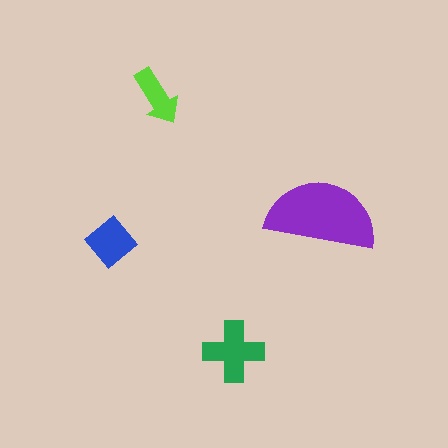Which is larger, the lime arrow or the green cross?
The green cross.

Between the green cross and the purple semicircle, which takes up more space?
The purple semicircle.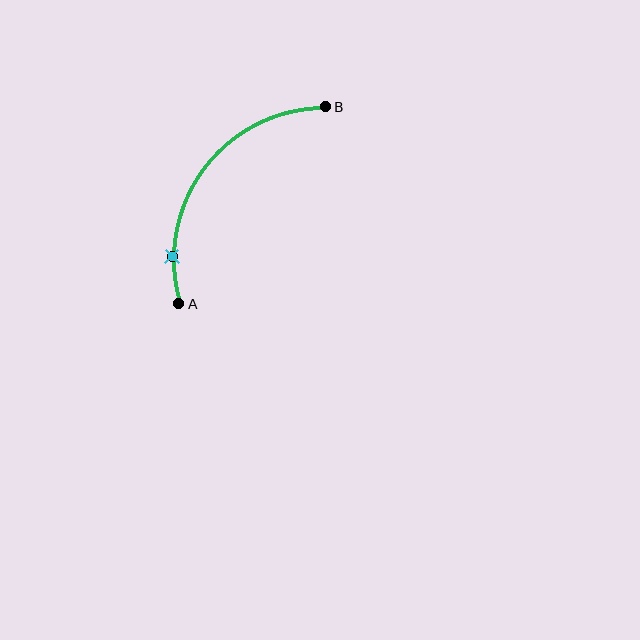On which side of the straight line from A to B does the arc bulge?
The arc bulges above and to the left of the straight line connecting A and B.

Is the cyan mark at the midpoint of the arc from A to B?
No. The cyan mark lies on the arc but is closer to endpoint A. The arc midpoint would be at the point on the curve equidistant along the arc from both A and B.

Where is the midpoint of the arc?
The arc midpoint is the point on the curve farthest from the straight line joining A and B. It sits above and to the left of that line.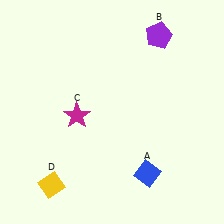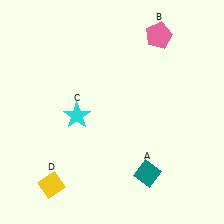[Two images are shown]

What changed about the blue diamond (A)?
In Image 1, A is blue. In Image 2, it changed to teal.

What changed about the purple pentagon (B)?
In Image 1, B is purple. In Image 2, it changed to pink.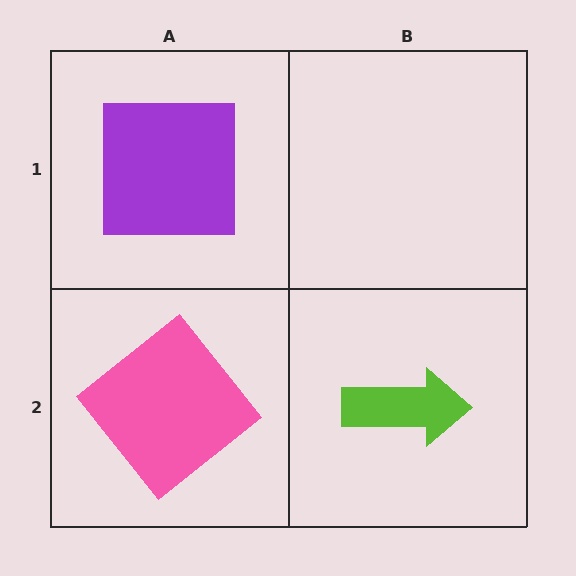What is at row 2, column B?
A lime arrow.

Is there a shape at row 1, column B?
No, that cell is empty.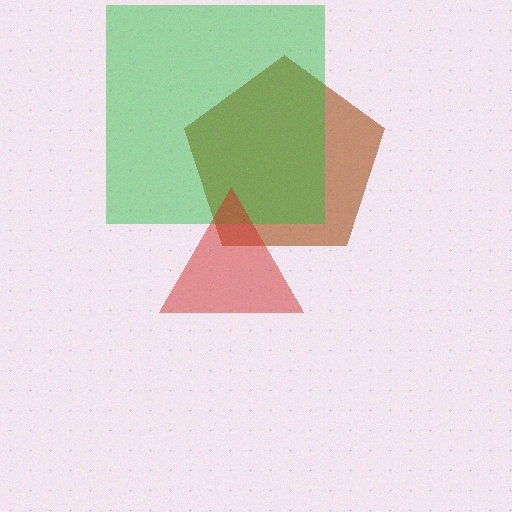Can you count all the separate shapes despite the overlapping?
Yes, there are 3 separate shapes.